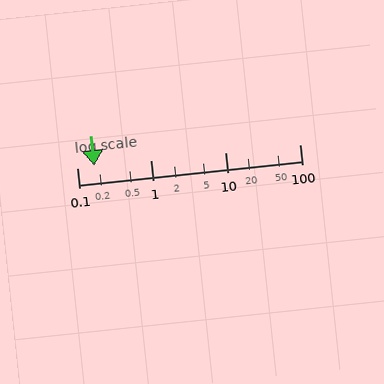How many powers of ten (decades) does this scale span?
The scale spans 3 decades, from 0.1 to 100.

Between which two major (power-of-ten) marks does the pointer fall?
The pointer is between 0.1 and 1.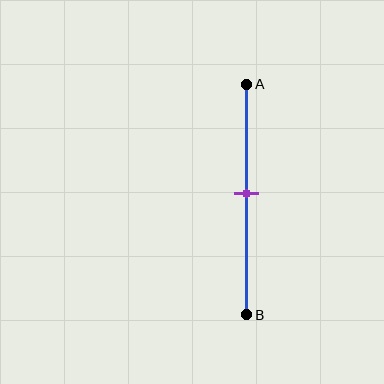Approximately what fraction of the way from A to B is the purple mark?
The purple mark is approximately 45% of the way from A to B.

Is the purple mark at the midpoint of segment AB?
Yes, the mark is approximately at the midpoint.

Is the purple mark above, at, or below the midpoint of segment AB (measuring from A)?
The purple mark is approximately at the midpoint of segment AB.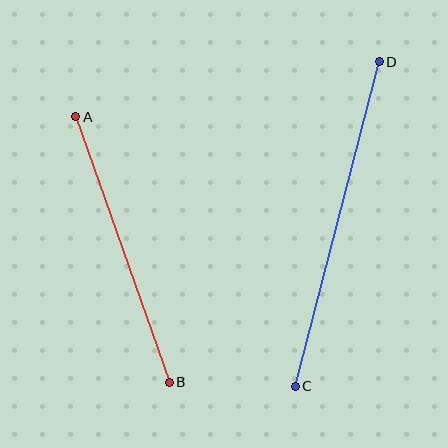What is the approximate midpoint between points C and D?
The midpoint is at approximately (337, 224) pixels.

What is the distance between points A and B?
The distance is approximately 282 pixels.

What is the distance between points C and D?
The distance is approximately 335 pixels.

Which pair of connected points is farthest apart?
Points C and D are farthest apart.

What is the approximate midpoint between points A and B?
The midpoint is at approximately (122, 249) pixels.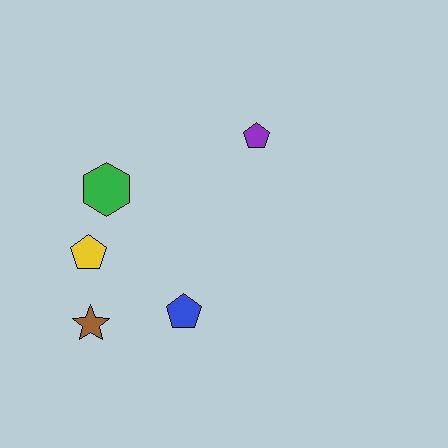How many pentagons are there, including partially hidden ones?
There are 3 pentagons.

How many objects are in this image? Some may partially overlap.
There are 5 objects.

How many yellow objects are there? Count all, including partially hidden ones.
There is 1 yellow object.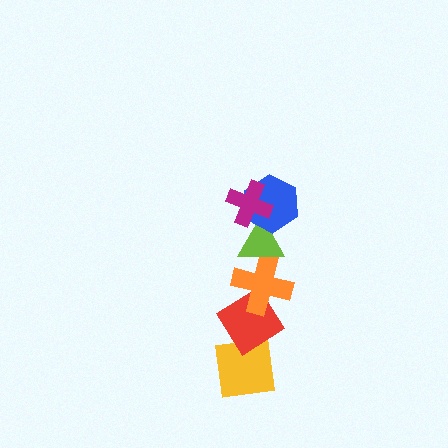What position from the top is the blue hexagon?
The blue hexagon is 2nd from the top.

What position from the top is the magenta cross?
The magenta cross is 1st from the top.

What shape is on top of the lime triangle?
The blue hexagon is on top of the lime triangle.